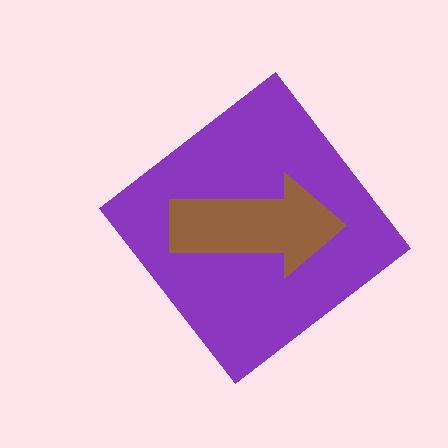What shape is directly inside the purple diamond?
The brown arrow.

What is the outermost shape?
The purple diamond.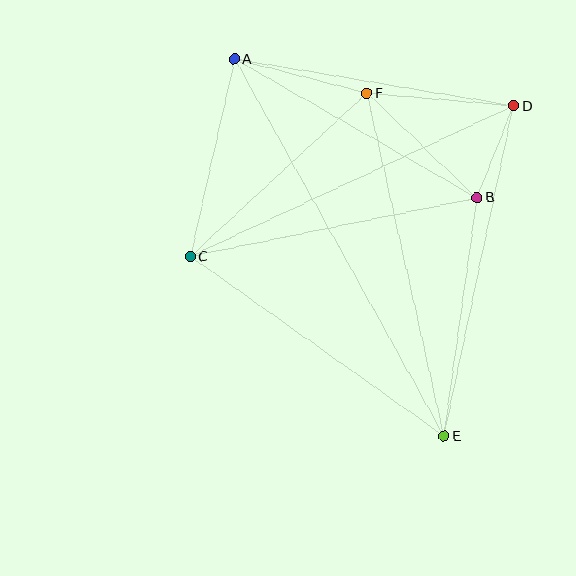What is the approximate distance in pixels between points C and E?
The distance between C and E is approximately 311 pixels.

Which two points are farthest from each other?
Points A and E are farthest from each other.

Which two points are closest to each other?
Points B and D are closest to each other.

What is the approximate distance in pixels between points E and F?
The distance between E and F is approximately 352 pixels.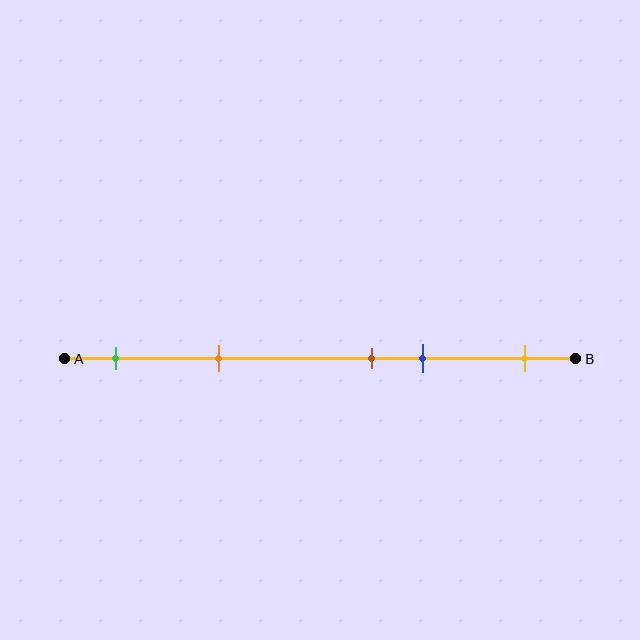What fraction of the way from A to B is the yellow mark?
The yellow mark is approximately 90% (0.9) of the way from A to B.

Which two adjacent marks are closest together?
The brown and blue marks are the closest adjacent pair.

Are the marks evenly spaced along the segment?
No, the marks are not evenly spaced.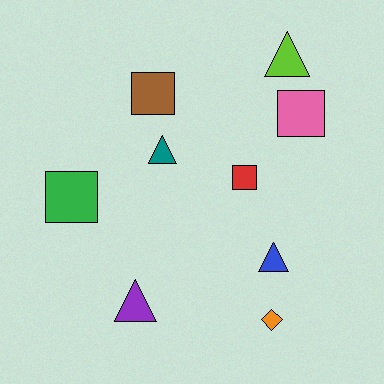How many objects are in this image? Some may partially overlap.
There are 9 objects.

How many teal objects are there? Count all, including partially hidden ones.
There is 1 teal object.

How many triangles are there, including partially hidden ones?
There are 4 triangles.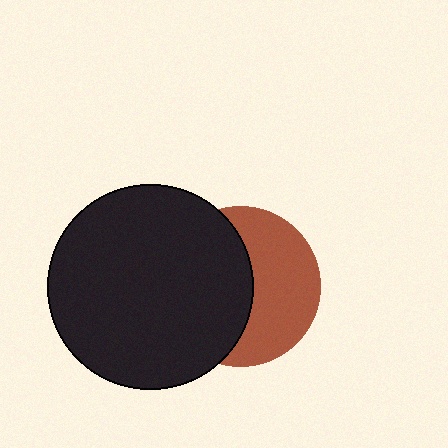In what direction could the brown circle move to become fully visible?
The brown circle could move right. That would shift it out from behind the black circle entirely.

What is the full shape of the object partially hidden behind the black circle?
The partially hidden object is a brown circle.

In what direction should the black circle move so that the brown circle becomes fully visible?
The black circle should move left. That is the shortest direction to clear the overlap and leave the brown circle fully visible.